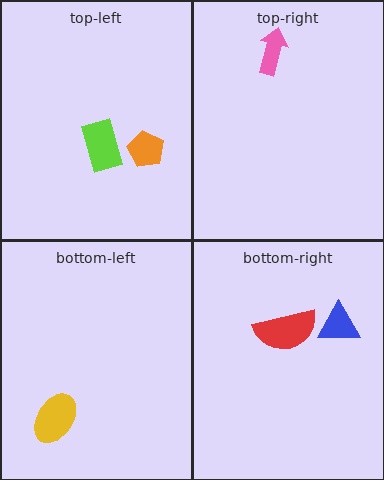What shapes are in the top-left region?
The lime rectangle, the orange pentagon.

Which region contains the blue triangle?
The bottom-right region.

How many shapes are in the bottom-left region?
1.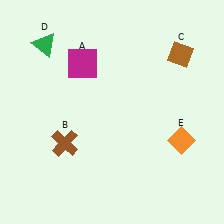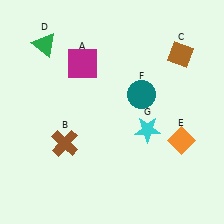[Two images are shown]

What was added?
A teal circle (F), a cyan star (G) were added in Image 2.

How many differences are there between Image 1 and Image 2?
There are 2 differences between the two images.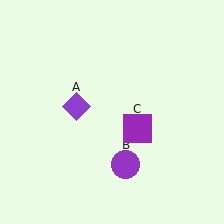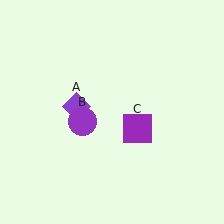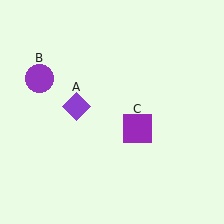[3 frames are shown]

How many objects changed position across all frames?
1 object changed position: purple circle (object B).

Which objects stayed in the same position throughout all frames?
Purple diamond (object A) and purple square (object C) remained stationary.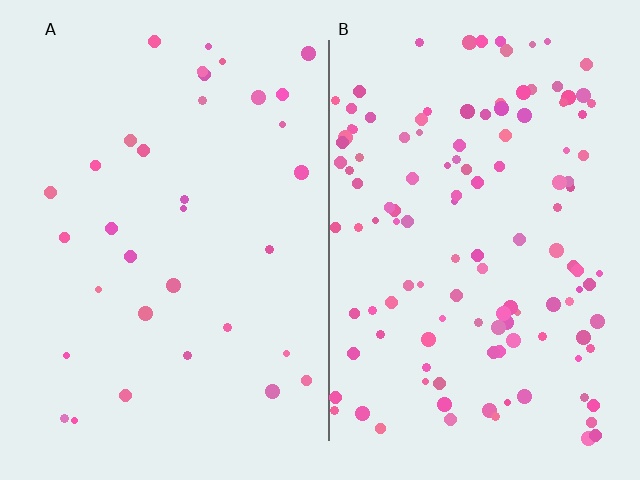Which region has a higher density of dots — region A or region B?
B (the right).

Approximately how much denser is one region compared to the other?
Approximately 3.7× — region B over region A.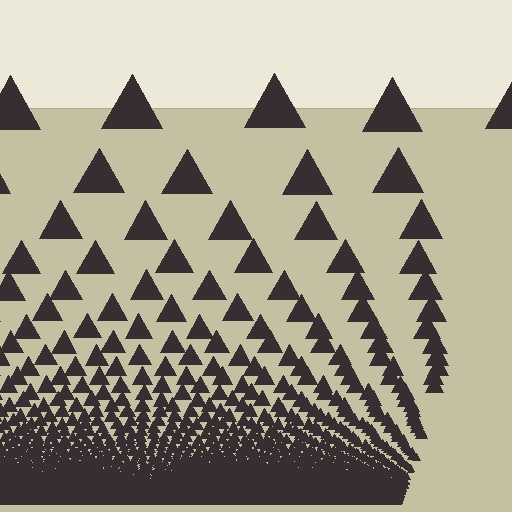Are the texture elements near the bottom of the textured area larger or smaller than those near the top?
Smaller. The gradient is inverted — elements near the bottom are smaller and denser.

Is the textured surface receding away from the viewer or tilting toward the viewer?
The surface appears to tilt toward the viewer. Texture elements get larger and sparser toward the top.